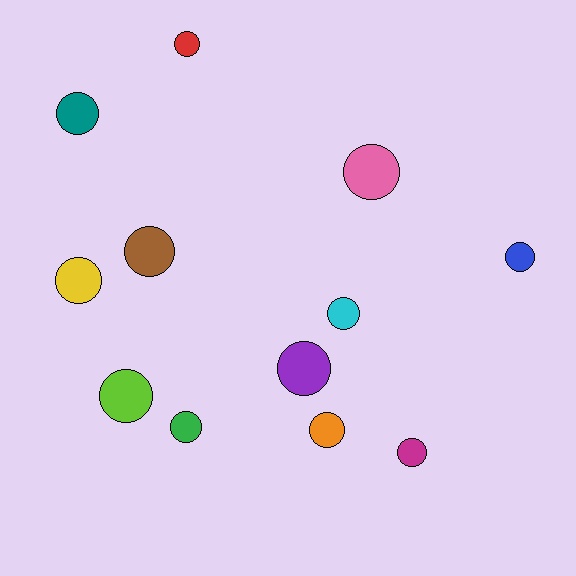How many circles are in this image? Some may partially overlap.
There are 12 circles.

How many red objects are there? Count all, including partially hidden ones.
There is 1 red object.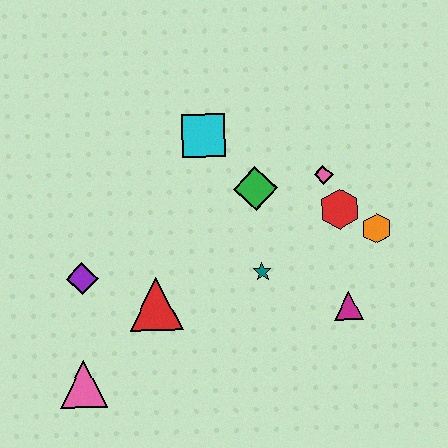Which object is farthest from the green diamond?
The pink triangle is farthest from the green diamond.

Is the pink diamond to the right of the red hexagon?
No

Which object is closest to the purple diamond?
The red triangle is closest to the purple diamond.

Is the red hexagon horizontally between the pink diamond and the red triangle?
No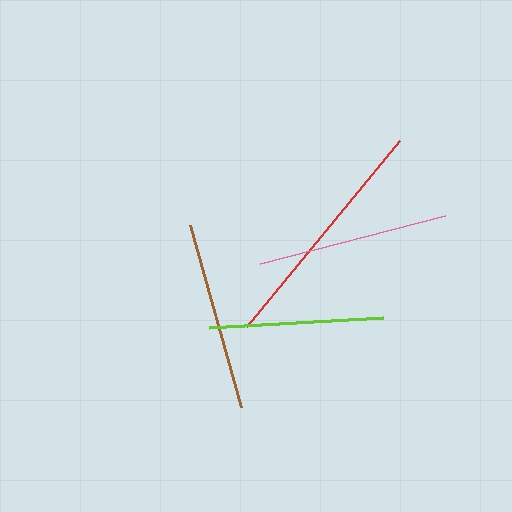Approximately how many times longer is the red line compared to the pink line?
The red line is approximately 1.3 times the length of the pink line.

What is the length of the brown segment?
The brown segment is approximately 189 pixels long.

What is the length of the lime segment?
The lime segment is approximately 175 pixels long.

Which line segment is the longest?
The red line is the longest at approximately 241 pixels.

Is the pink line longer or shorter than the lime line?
The pink line is longer than the lime line.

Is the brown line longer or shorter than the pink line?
The pink line is longer than the brown line.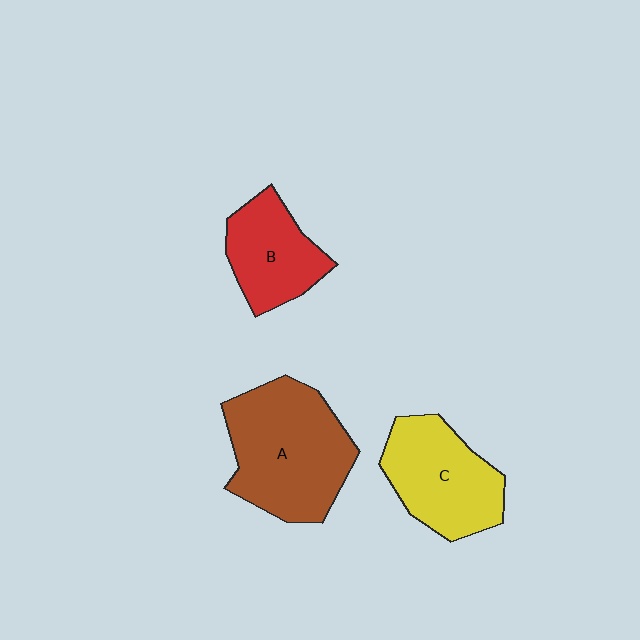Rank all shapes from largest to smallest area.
From largest to smallest: A (brown), C (yellow), B (red).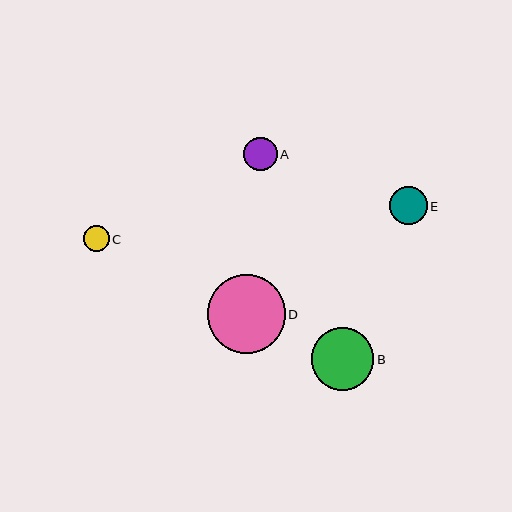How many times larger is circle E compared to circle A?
Circle E is approximately 1.1 times the size of circle A.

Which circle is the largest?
Circle D is the largest with a size of approximately 78 pixels.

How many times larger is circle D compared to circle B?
Circle D is approximately 1.2 times the size of circle B.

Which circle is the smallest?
Circle C is the smallest with a size of approximately 26 pixels.